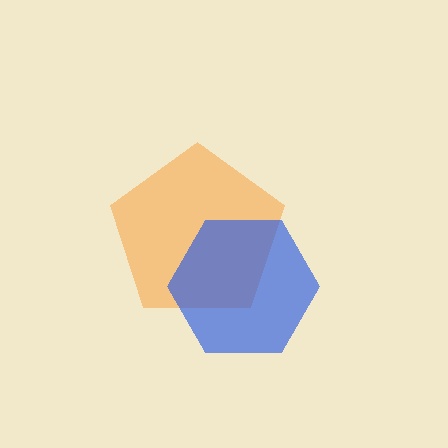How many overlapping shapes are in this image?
There are 2 overlapping shapes in the image.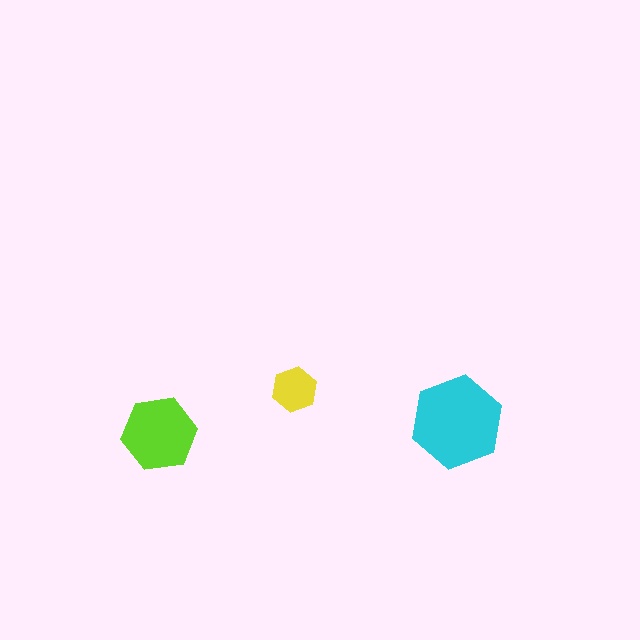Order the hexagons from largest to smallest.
the cyan one, the lime one, the yellow one.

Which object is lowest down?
The lime hexagon is bottommost.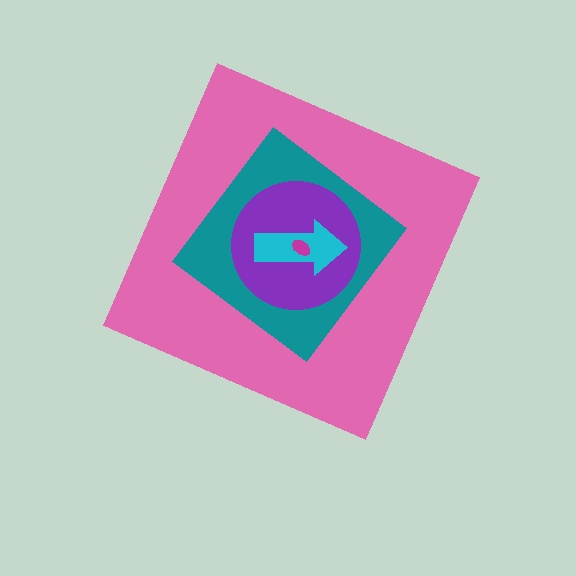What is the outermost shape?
The pink diamond.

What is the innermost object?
The magenta ellipse.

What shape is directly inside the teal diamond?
The purple circle.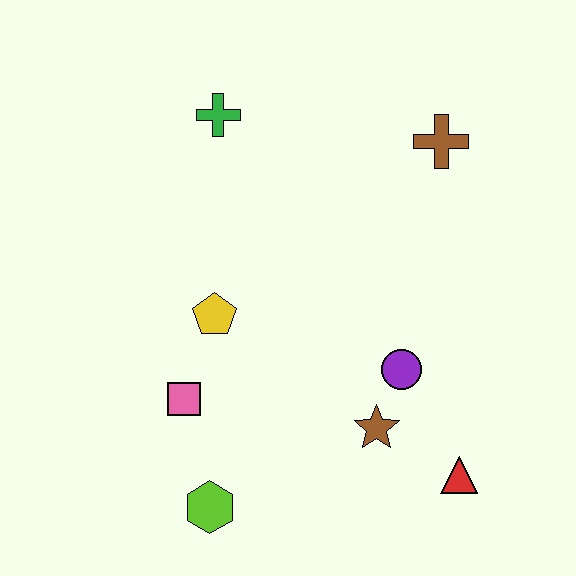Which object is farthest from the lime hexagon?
The brown cross is farthest from the lime hexagon.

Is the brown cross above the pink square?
Yes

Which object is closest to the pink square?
The yellow pentagon is closest to the pink square.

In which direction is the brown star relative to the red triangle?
The brown star is to the left of the red triangle.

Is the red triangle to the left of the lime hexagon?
No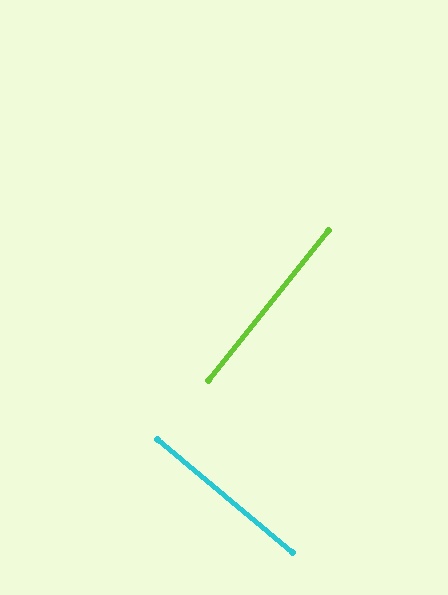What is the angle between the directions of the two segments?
Approximately 89 degrees.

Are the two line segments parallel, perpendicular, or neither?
Perpendicular — they meet at approximately 89°.